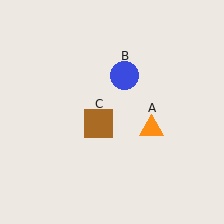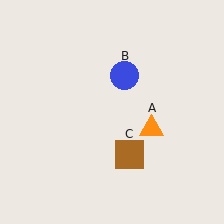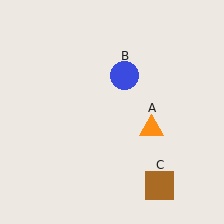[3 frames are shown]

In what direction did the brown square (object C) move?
The brown square (object C) moved down and to the right.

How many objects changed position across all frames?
1 object changed position: brown square (object C).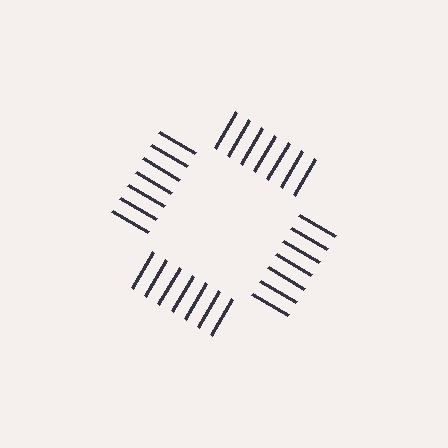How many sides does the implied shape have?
4 sides — the line-ends trace a square.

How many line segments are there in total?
28 — 7 along each of the 4 edges.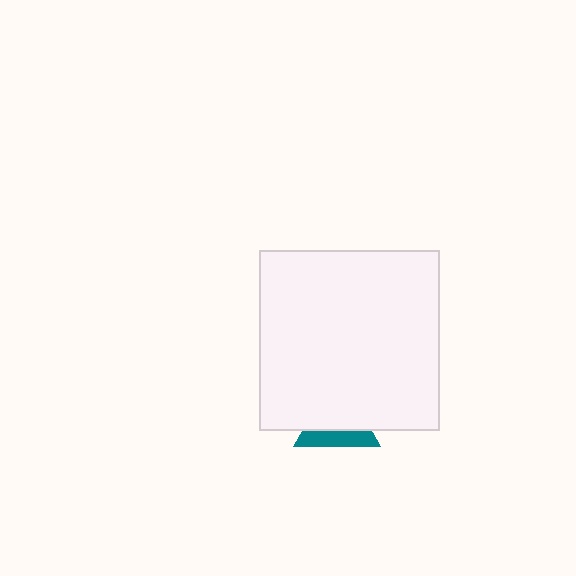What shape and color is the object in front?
The object in front is a white rectangle.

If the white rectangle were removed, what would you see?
You would see the complete teal triangle.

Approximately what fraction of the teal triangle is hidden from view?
Roughly 63% of the teal triangle is hidden behind the white rectangle.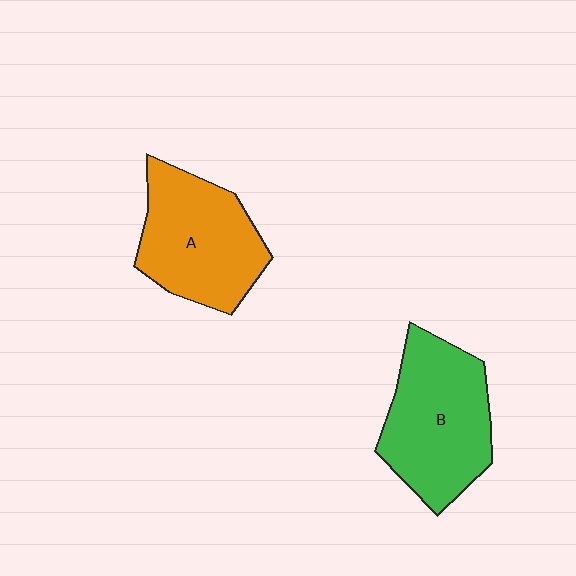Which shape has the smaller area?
Shape A (orange).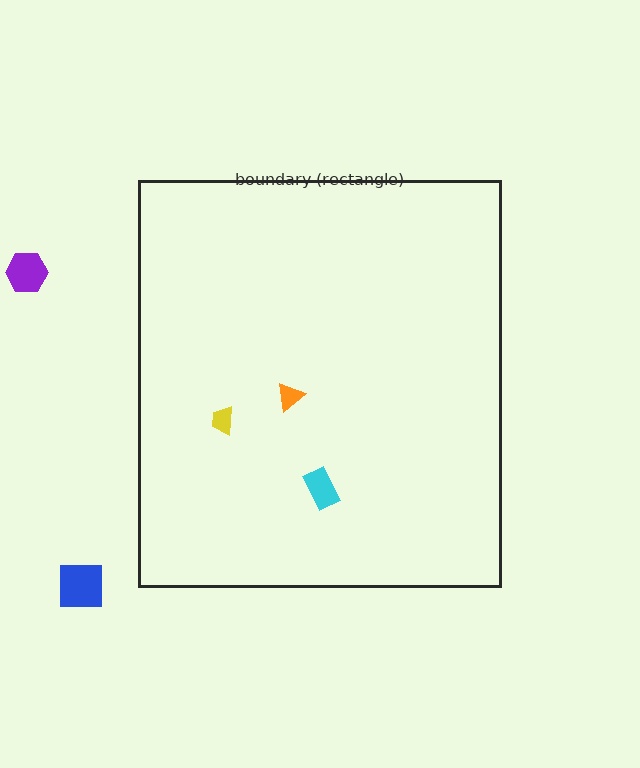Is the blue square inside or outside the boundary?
Outside.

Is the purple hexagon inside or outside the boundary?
Outside.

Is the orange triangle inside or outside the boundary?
Inside.